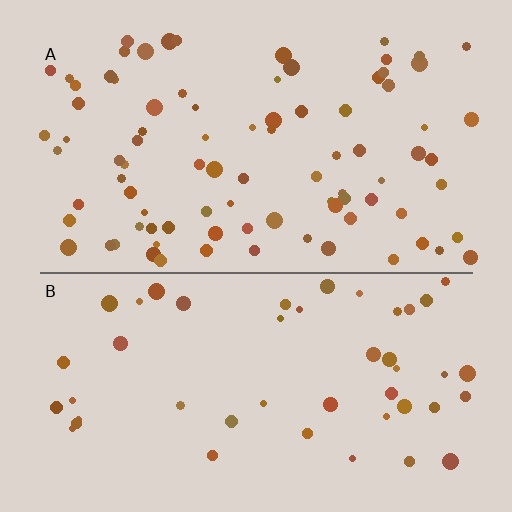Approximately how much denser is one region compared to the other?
Approximately 1.9× — region A over region B.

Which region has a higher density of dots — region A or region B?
A (the top).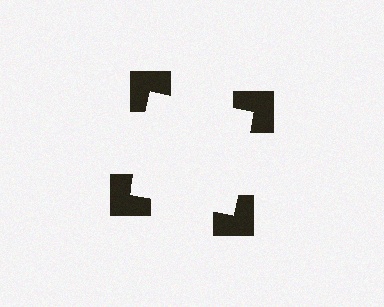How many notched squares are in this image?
There are 4 — one at each vertex of the illusory square.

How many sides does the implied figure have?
4 sides.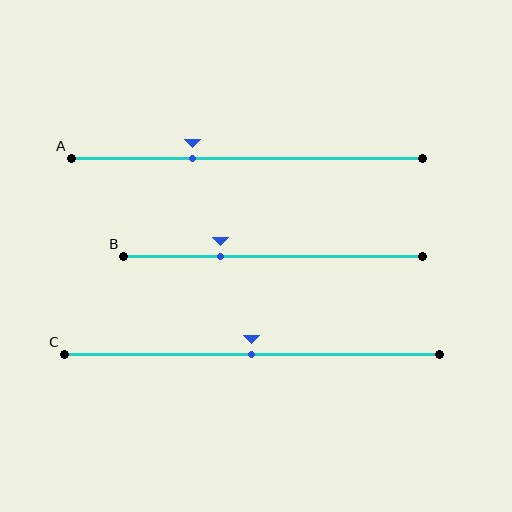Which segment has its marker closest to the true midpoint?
Segment C has its marker closest to the true midpoint.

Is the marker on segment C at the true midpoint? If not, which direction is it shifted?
Yes, the marker on segment C is at the true midpoint.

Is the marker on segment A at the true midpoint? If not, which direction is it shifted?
No, the marker on segment A is shifted to the left by about 15% of the segment length.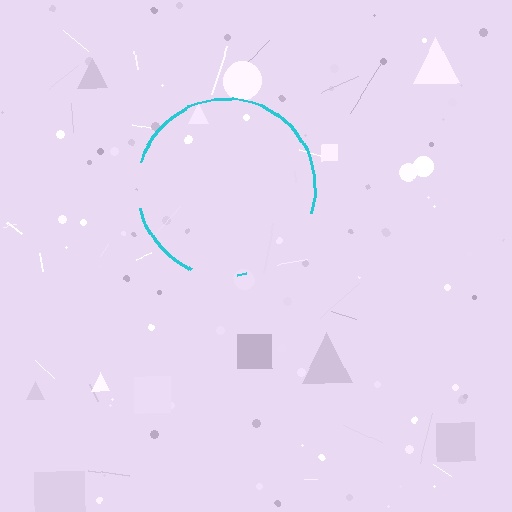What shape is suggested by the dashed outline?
The dashed outline suggests a circle.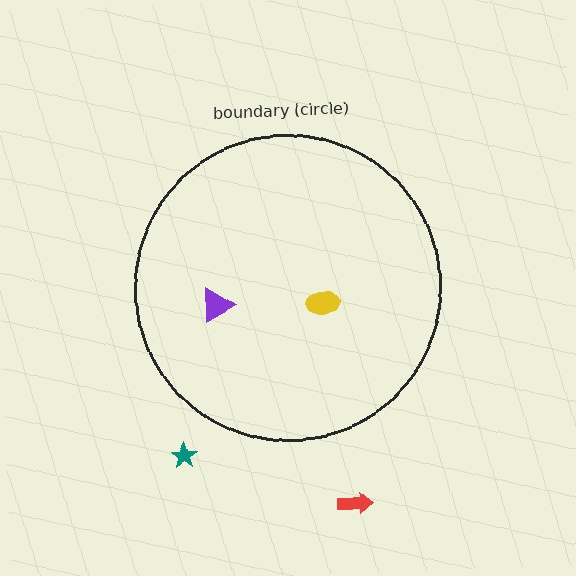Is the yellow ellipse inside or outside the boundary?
Inside.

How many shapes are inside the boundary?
2 inside, 2 outside.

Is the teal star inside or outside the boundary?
Outside.